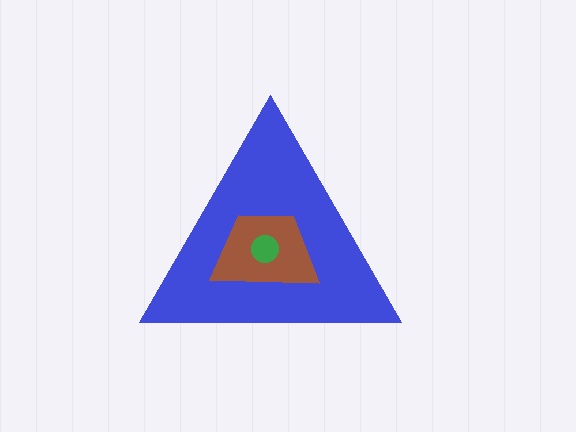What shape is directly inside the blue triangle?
The brown trapezoid.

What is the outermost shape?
The blue triangle.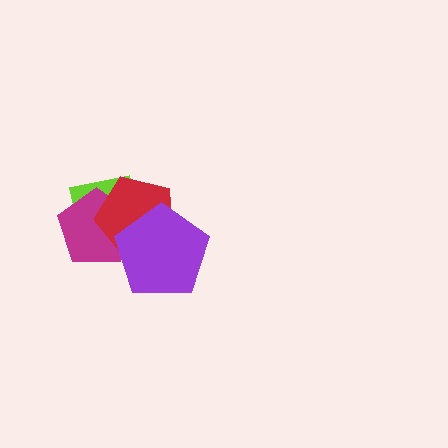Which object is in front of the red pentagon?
The purple pentagon is in front of the red pentagon.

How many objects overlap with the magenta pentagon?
3 objects overlap with the magenta pentagon.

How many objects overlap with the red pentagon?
3 objects overlap with the red pentagon.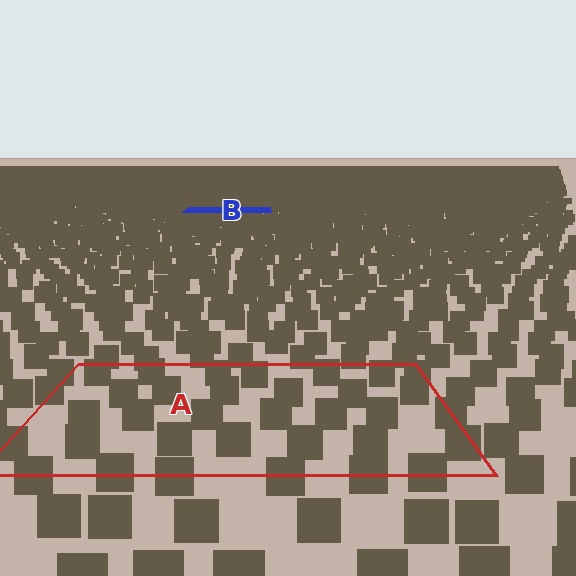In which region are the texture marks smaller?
The texture marks are smaller in region B, because it is farther away.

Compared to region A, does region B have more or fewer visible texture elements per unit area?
Region B has more texture elements per unit area — they are packed more densely because it is farther away.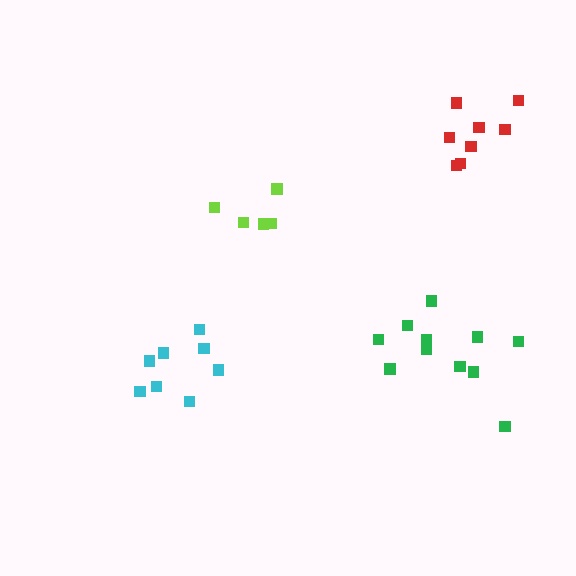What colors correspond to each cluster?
The clusters are colored: red, green, cyan, lime.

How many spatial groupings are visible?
There are 4 spatial groupings.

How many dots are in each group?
Group 1: 8 dots, Group 2: 11 dots, Group 3: 8 dots, Group 4: 5 dots (32 total).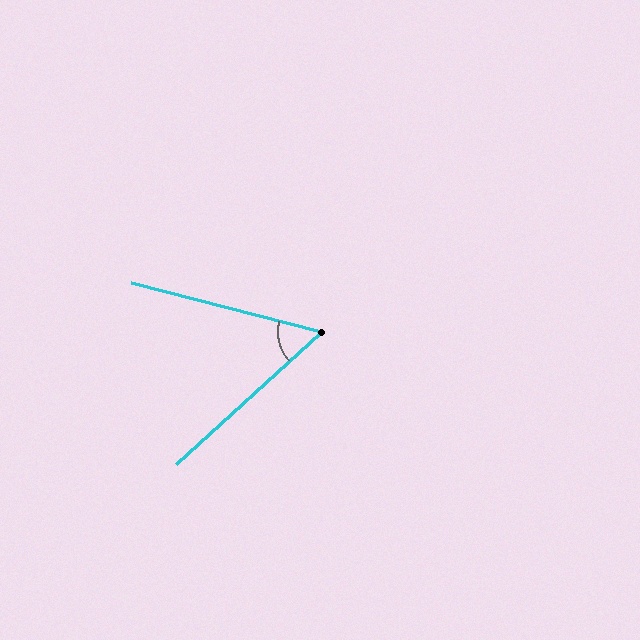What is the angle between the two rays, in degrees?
Approximately 57 degrees.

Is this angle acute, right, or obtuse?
It is acute.